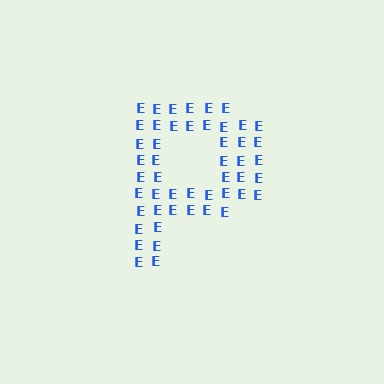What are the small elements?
The small elements are letter E's.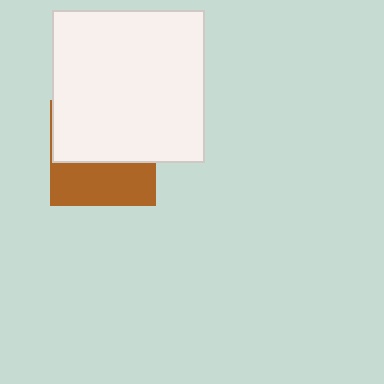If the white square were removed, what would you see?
You would see the complete brown square.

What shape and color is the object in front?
The object in front is a white square.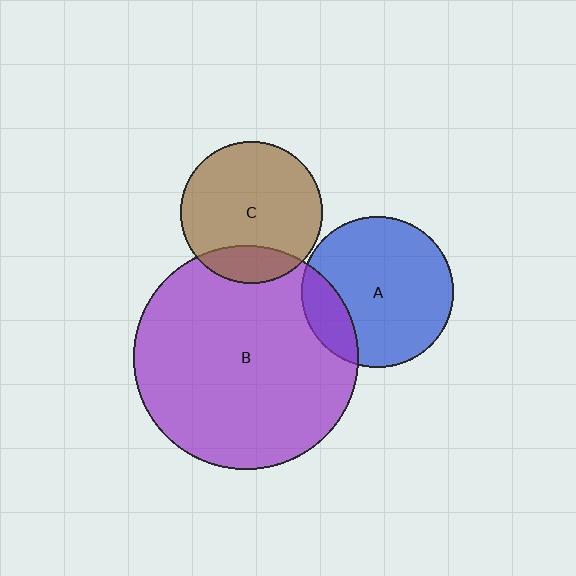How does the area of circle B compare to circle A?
Approximately 2.2 times.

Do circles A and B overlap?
Yes.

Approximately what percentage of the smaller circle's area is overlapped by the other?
Approximately 20%.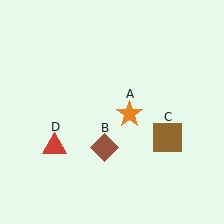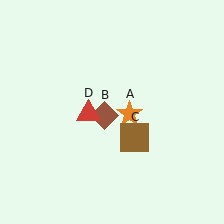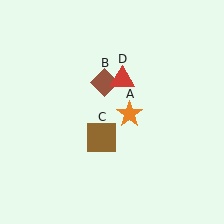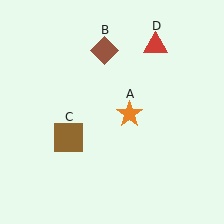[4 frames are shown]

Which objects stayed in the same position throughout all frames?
Orange star (object A) remained stationary.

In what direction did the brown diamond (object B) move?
The brown diamond (object B) moved up.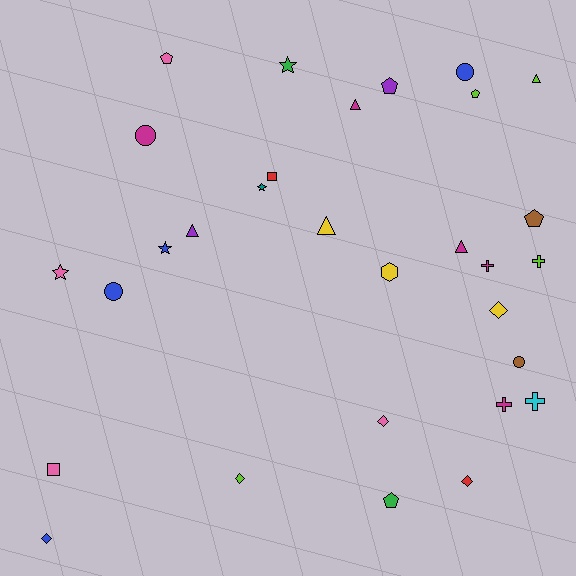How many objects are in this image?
There are 30 objects.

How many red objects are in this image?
There are 2 red objects.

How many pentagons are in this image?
There are 5 pentagons.